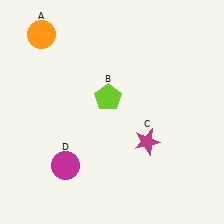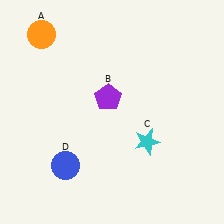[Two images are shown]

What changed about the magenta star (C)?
In Image 1, C is magenta. In Image 2, it changed to cyan.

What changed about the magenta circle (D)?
In Image 1, D is magenta. In Image 2, it changed to blue.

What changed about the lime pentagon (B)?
In Image 1, B is lime. In Image 2, it changed to purple.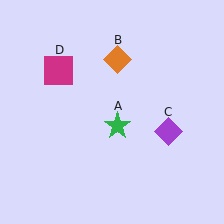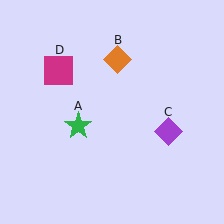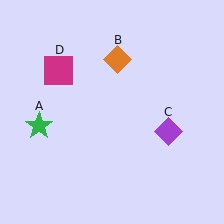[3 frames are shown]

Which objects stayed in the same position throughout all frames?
Orange diamond (object B) and purple diamond (object C) and magenta square (object D) remained stationary.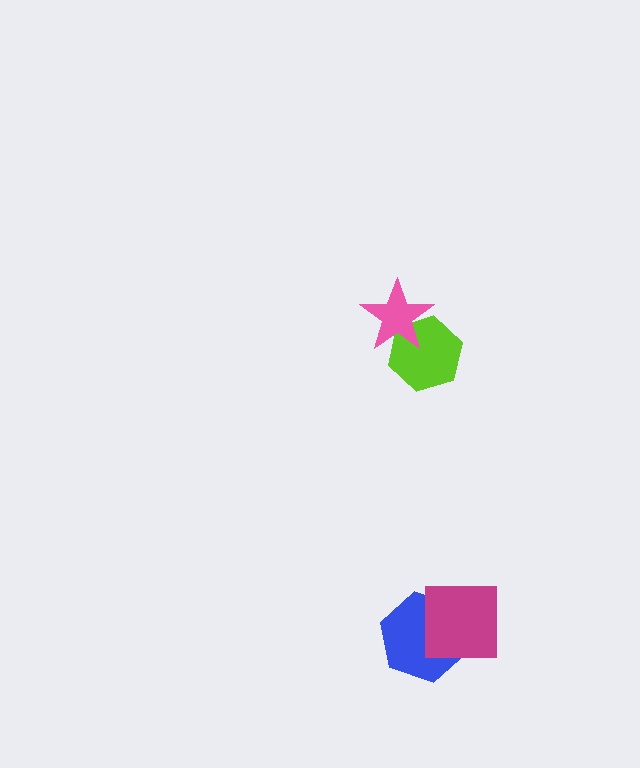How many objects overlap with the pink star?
1 object overlaps with the pink star.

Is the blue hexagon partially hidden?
Yes, it is partially covered by another shape.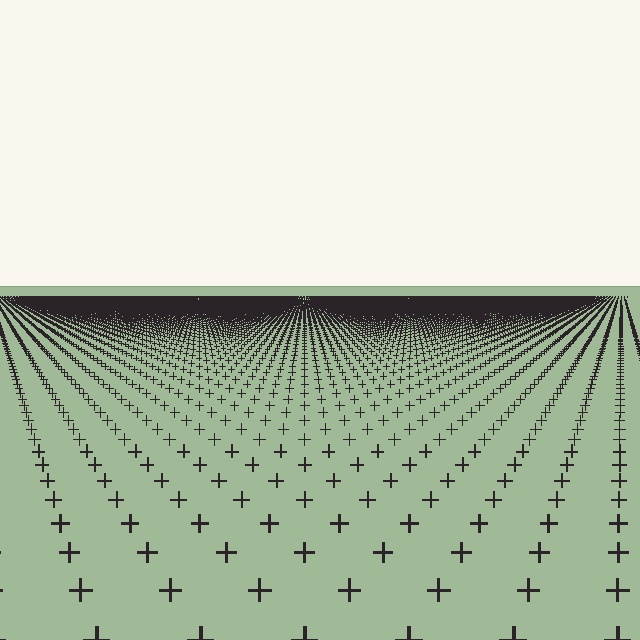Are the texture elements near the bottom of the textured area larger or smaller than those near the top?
Larger. Near the bottom, elements are closer to the viewer and appear at a bigger on-screen size.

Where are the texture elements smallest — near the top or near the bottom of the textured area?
Near the top.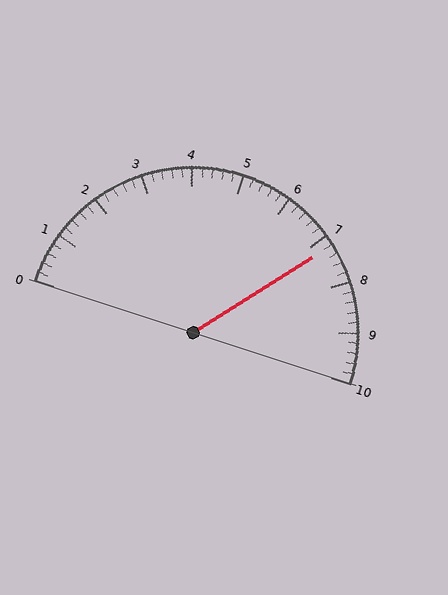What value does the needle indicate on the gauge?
The needle indicates approximately 7.2.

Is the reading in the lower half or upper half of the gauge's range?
The reading is in the upper half of the range (0 to 10).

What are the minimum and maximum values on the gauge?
The gauge ranges from 0 to 10.